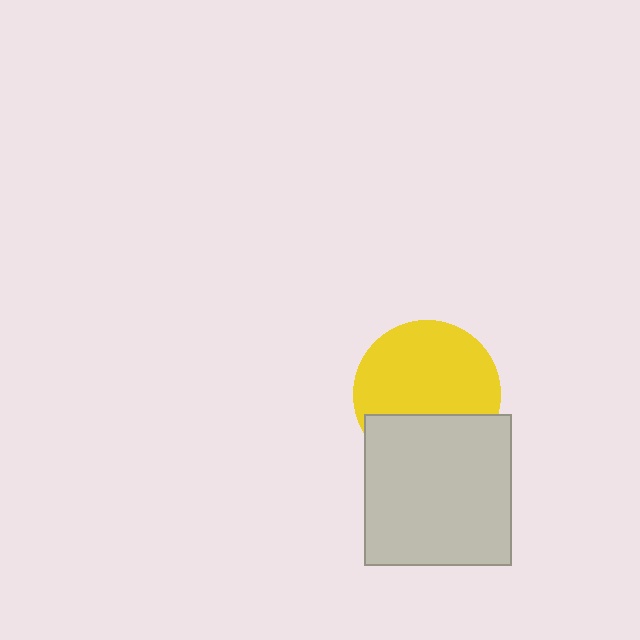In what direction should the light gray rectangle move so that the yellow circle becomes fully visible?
The light gray rectangle should move down. That is the shortest direction to clear the overlap and leave the yellow circle fully visible.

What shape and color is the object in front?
The object in front is a light gray rectangle.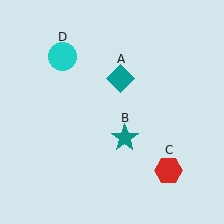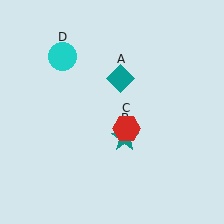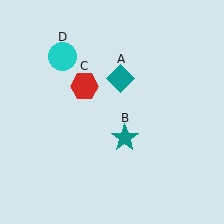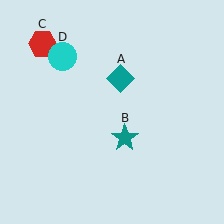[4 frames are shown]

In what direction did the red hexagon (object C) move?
The red hexagon (object C) moved up and to the left.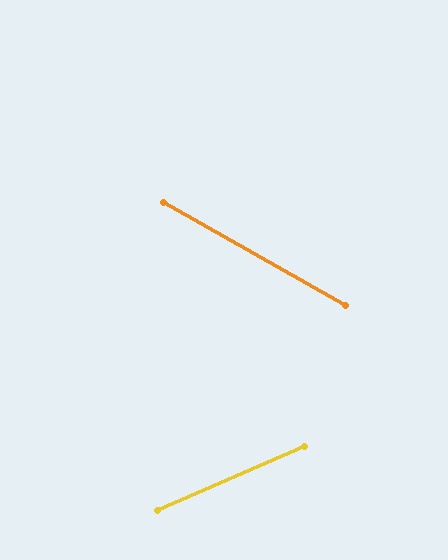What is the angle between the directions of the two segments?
Approximately 53 degrees.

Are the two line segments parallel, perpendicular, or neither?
Neither parallel nor perpendicular — they differ by about 53°.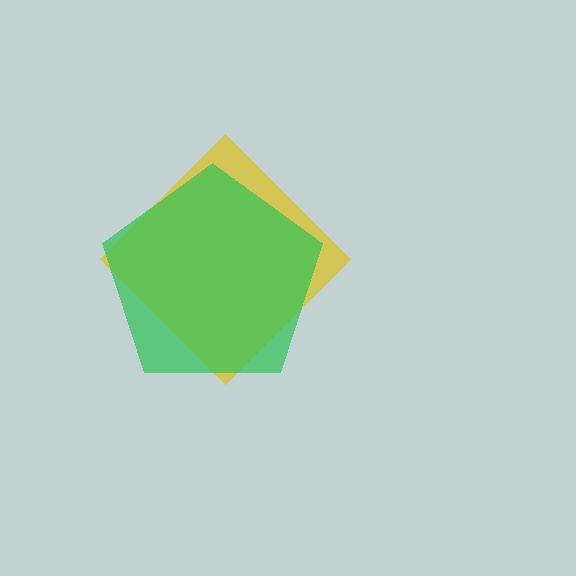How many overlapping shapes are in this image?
There are 2 overlapping shapes in the image.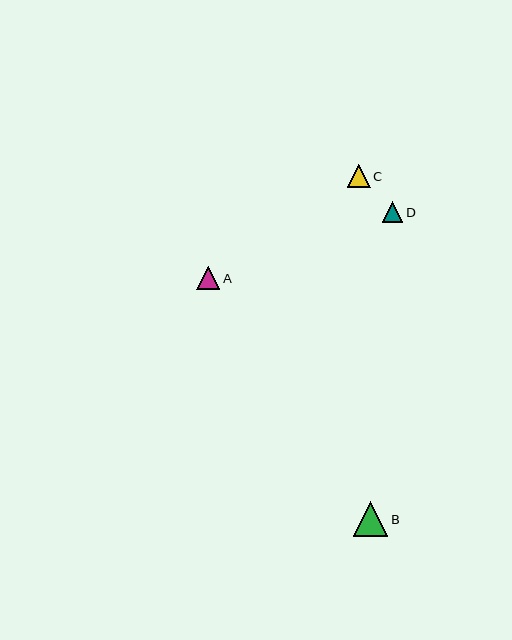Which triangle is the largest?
Triangle B is the largest with a size of approximately 34 pixels.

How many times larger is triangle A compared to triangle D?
Triangle A is approximately 1.1 times the size of triangle D.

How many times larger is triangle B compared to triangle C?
Triangle B is approximately 1.5 times the size of triangle C.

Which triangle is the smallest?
Triangle D is the smallest with a size of approximately 21 pixels.